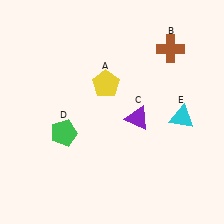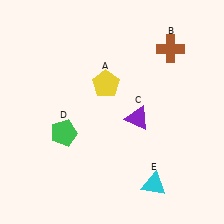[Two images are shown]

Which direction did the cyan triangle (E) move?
The cyan triangle (E) moved down.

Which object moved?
The cyan triangle (E) moved down.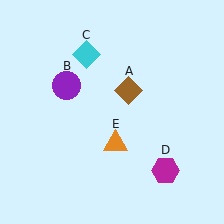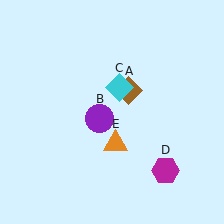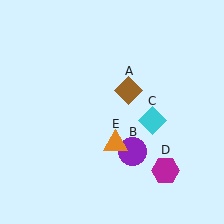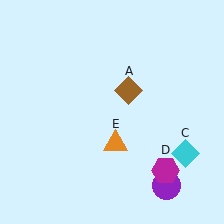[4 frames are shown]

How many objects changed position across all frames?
2 objects changed position: purple circle (object B), cyan diamond (object C).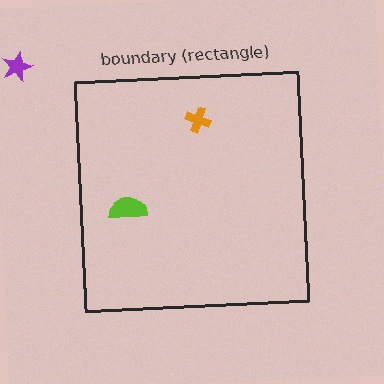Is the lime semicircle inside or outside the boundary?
Inside.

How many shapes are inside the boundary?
2 inside, 1 outside.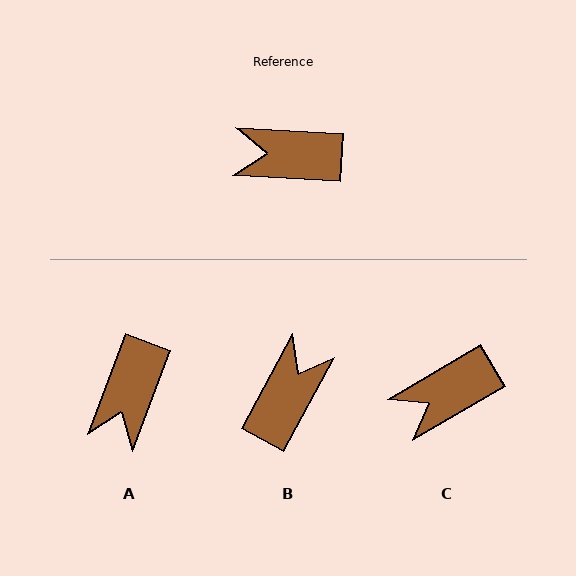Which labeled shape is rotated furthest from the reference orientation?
B, about 115 degrees away.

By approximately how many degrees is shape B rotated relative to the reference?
Approximately 115 degrees clockwise.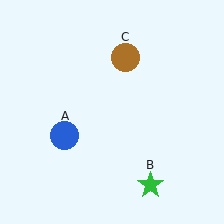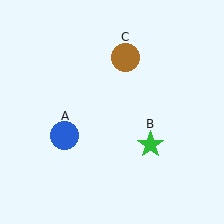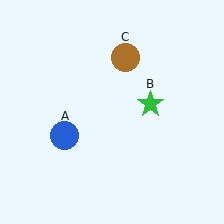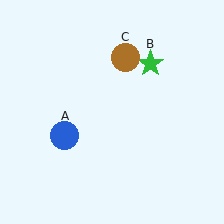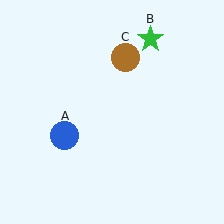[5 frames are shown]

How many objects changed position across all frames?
1 object changed position: green star (object B).